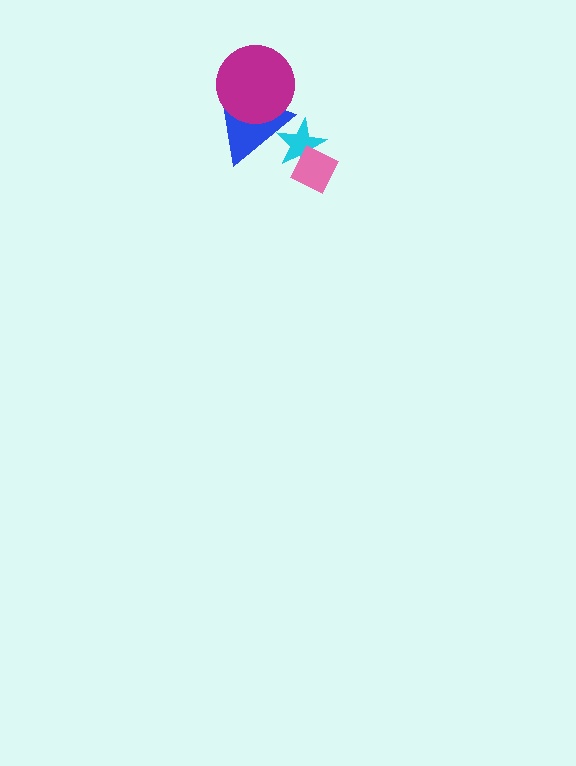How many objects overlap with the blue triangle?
2 objects overlap with the blue triangle.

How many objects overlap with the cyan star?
2 objects overlap with the cyan star.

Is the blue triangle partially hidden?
Yes, it is partially covered by another shape.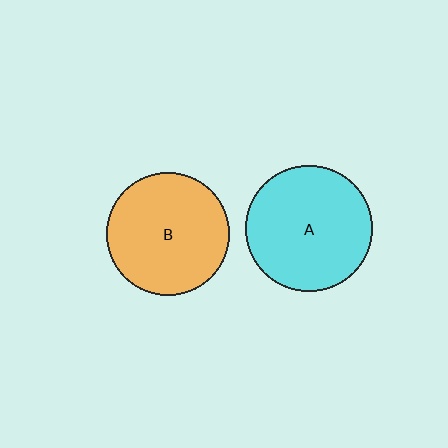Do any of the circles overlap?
No, none of the circles overlap.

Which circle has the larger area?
Circle A (cyan).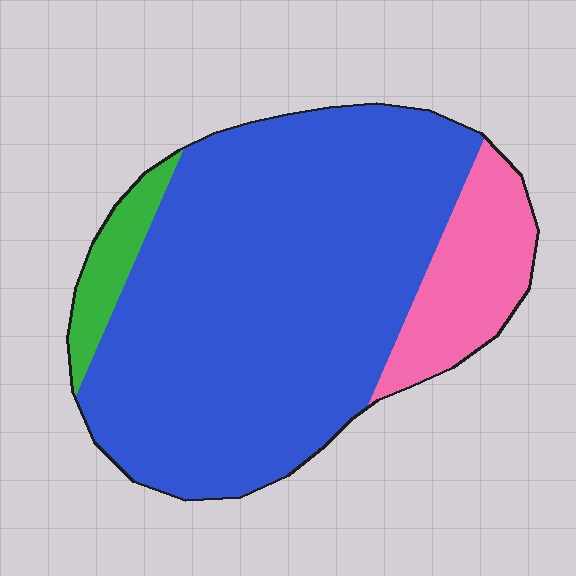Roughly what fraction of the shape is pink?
Pink takes up less than a sixth of the shape.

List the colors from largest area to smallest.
From largest to smallest: blue, pink, green.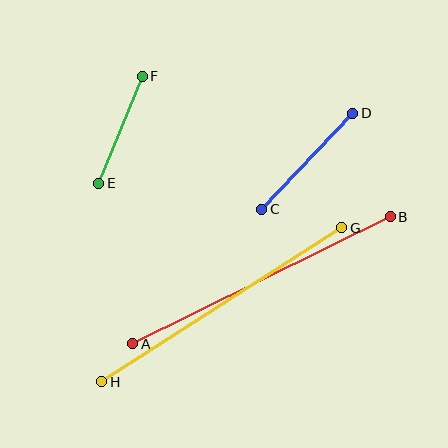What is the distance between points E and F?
The distance is approximately 115 pixels.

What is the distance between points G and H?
The distance is approximately 285 pixels.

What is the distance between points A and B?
The distance is approximately 287 pixels.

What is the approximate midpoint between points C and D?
The midpoint is at approximately (307, 161) pixels.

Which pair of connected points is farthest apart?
Points A and B are farthest apart.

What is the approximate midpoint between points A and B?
The midpoint is at approximately (261, 280) pixels.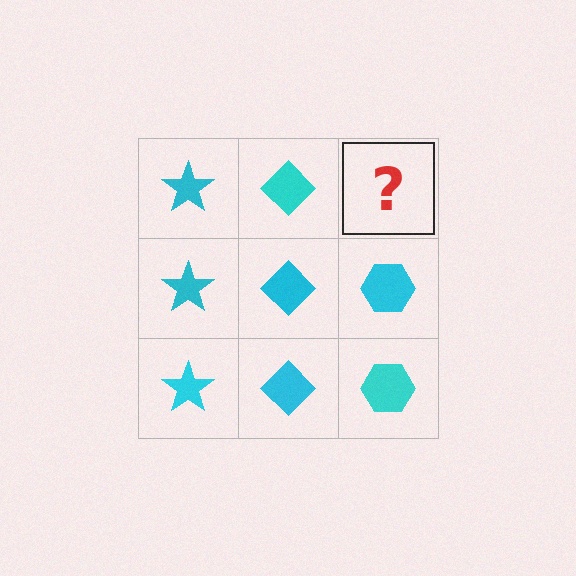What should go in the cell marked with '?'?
The missing cell should contain a cyan hexagon.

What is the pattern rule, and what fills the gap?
The rule is that each column has a consistent shape. The gap should be filled with a cyan hexagon.